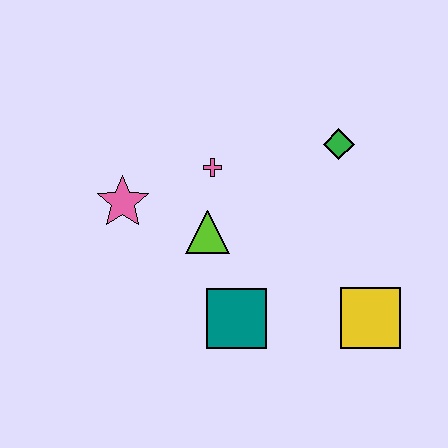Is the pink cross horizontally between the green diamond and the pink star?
Yes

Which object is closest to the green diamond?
The pink cross is closest to the green diamond.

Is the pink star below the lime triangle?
No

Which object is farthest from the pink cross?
The yellow square is farthest from the pink cross.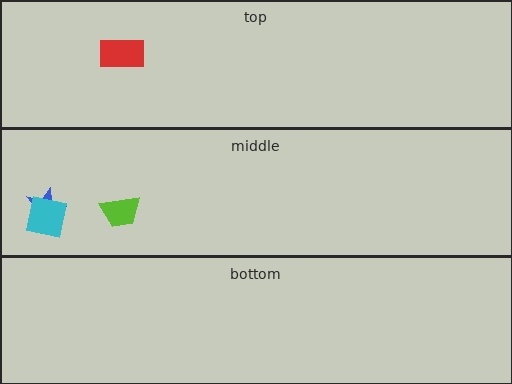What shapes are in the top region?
The red rectangle.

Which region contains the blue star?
The middle region.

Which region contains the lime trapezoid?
The middle region.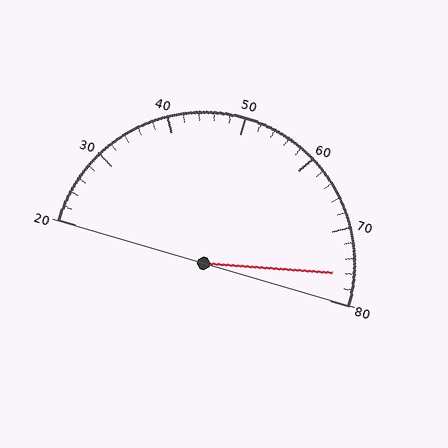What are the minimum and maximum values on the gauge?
The gauge ranges from 20 to 80.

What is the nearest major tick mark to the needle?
The nearest major tick mark is 80.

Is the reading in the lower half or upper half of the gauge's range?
The reading is in the upper half of the range (20 to 80).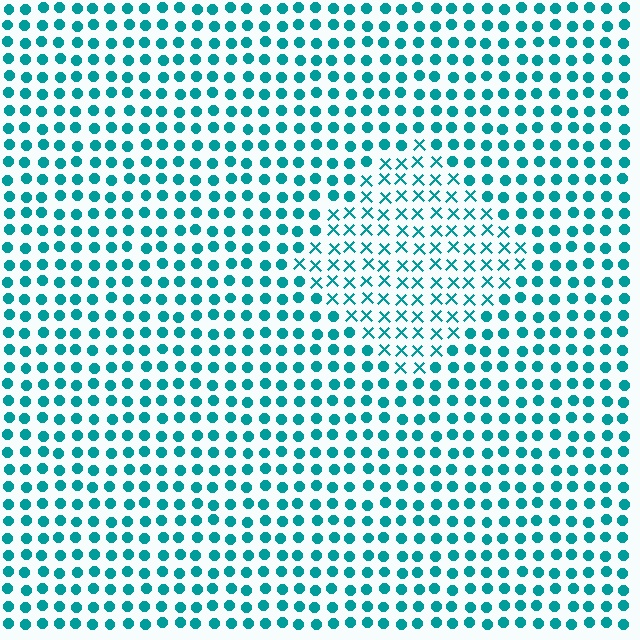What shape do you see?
I see a diamond.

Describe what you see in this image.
The image is filled with small teal elements arranged in a uniform grid. A diamond-shaped region contains X marks, while the surrounding area contains circles. The boundary is defined purely by the change in element shape.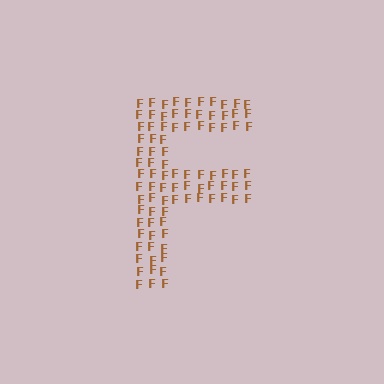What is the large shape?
The large shape is the letter F.